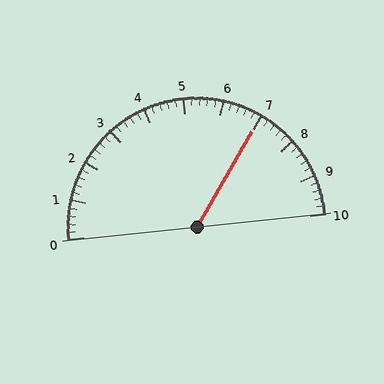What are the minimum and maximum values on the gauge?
The gauge ranges from 0 to 10.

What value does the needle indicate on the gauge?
The needle indicates approximately 7.0.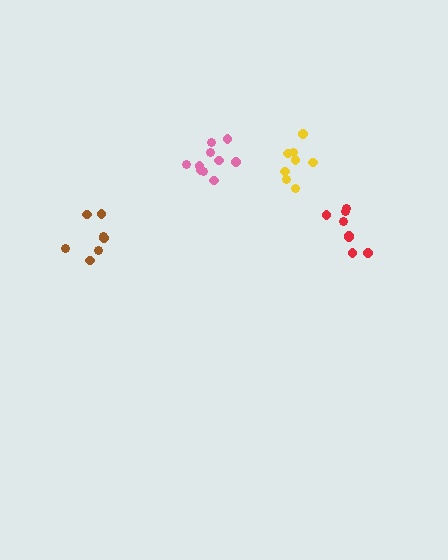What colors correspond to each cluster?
The clusters are colored: red, yellow, brown, pink.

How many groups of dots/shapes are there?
There are 4 groups.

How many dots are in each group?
Group 1: 8 dots, Group 2: 8 dots, Group 3: 7 dots, Group 4: 10 dots (33 total).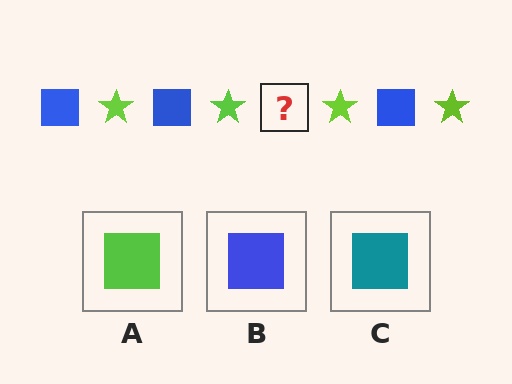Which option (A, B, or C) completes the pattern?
B.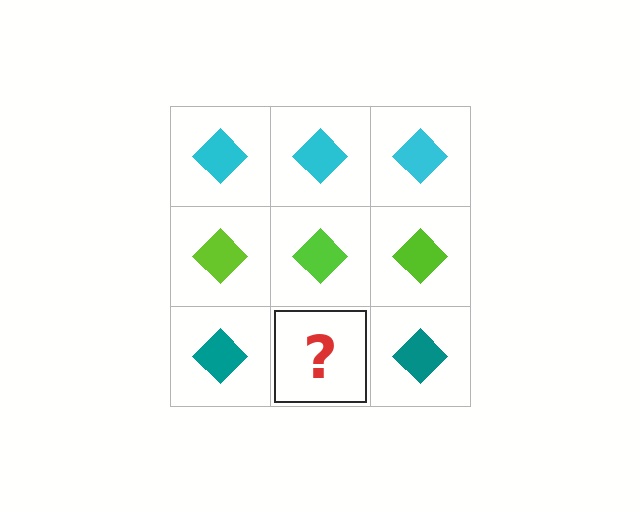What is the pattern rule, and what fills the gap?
The rule is that each row has a consistent color. The gap should be filled with a teal diamond.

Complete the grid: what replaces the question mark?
The question mark should be replaced with a teal diamond.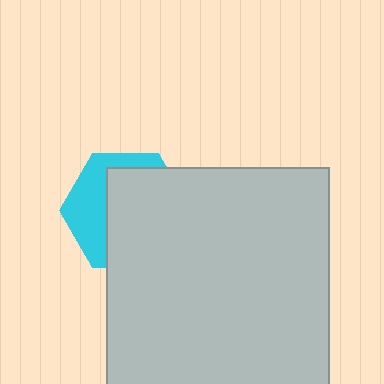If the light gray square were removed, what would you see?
You would see the complete cyan hexagon.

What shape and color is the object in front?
The object in front is a light gray square.